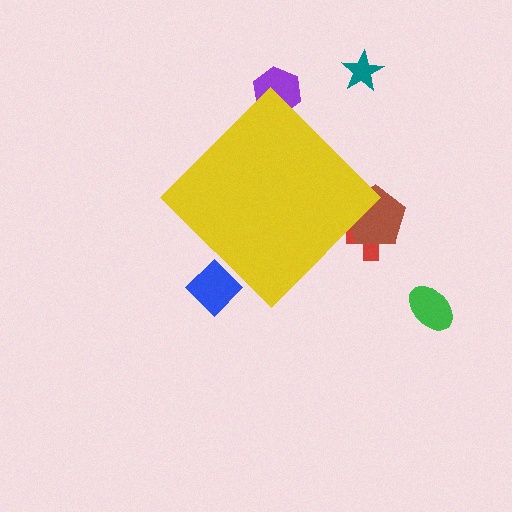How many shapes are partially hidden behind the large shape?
4 shapes are partially hidden.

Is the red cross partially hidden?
Yes, the red cross is partially hidden behind the yellow diamond.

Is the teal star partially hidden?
No, the teal star is fully visible.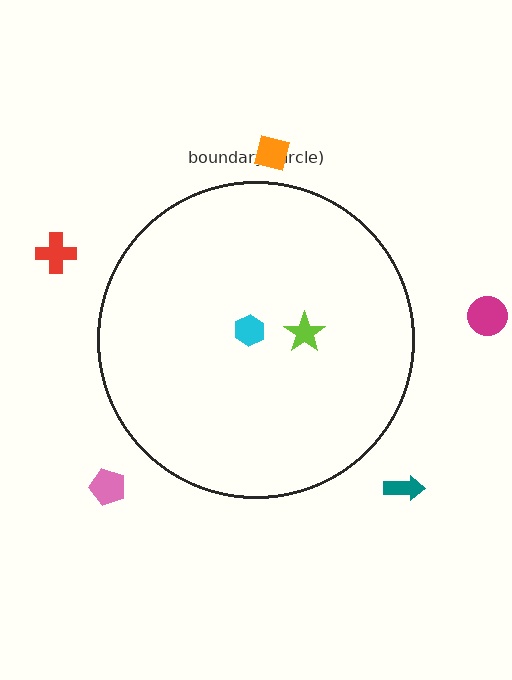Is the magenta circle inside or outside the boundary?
Outside.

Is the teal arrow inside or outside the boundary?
Outside.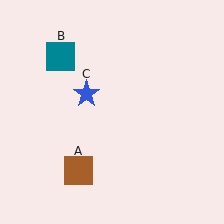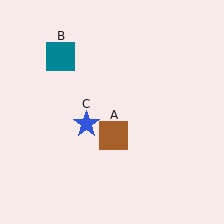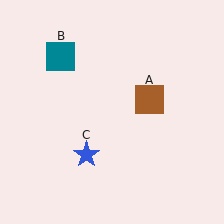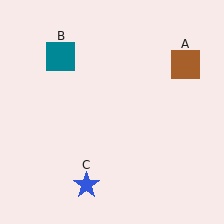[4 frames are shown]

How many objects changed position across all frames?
2 objects changed position: brown square (object A), blue star (object C).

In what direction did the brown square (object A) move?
The brown square (object A) moved up and to the right.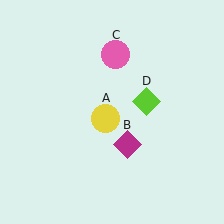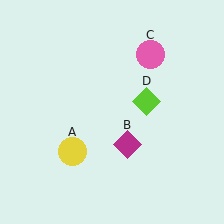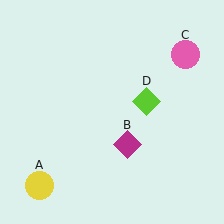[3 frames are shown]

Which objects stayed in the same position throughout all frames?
Magenta diamond (object B) and lime diamond (object D) remained stationary.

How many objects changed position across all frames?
2 objects changed position: yellow circle (object A), pink circle (object C).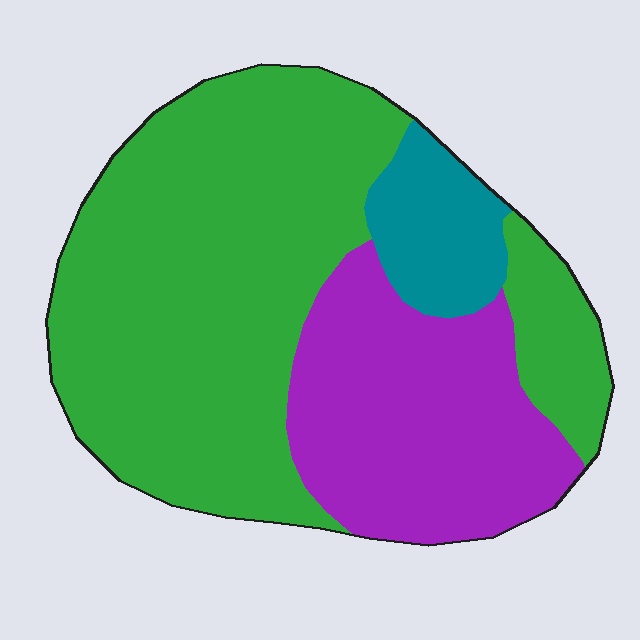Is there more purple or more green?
Green.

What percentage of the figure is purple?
Purple takes up about one quarter (1/4) of the figure.